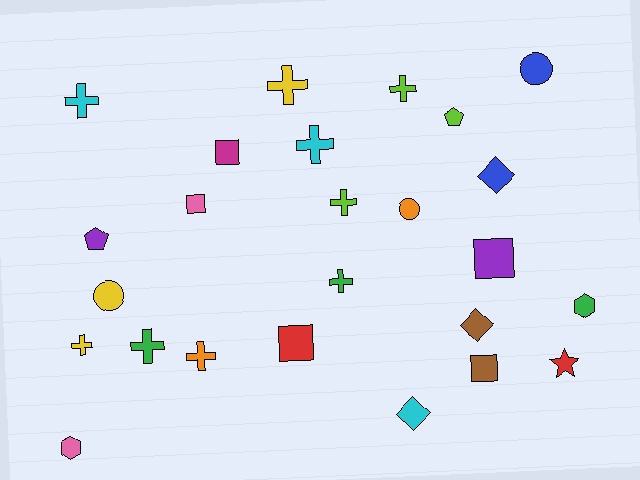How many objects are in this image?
There are 25 objects.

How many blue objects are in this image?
There are 2 blue objects.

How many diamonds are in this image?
There are 3 diamonds.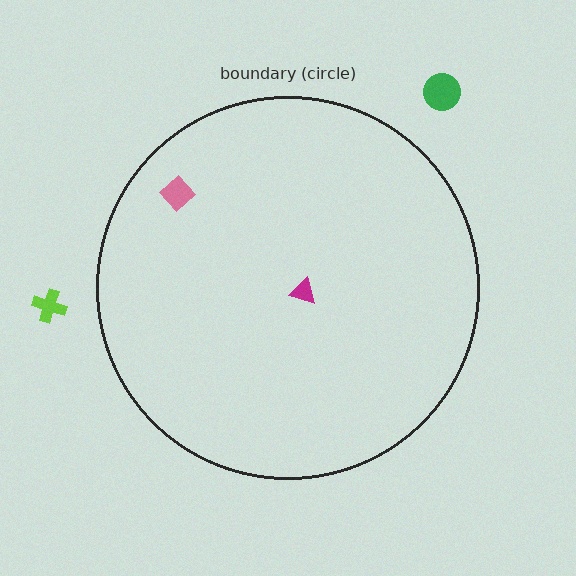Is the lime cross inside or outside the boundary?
Outside.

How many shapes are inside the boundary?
2 inside, 2 outside.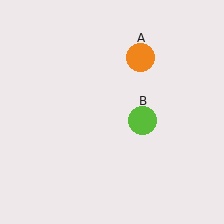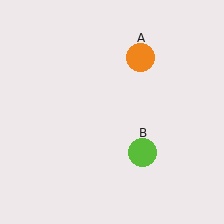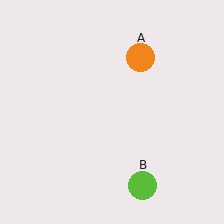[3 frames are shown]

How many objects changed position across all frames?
1 object changed position: lime circle (object B).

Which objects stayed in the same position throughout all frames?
Orange circle (object A) remained stationary.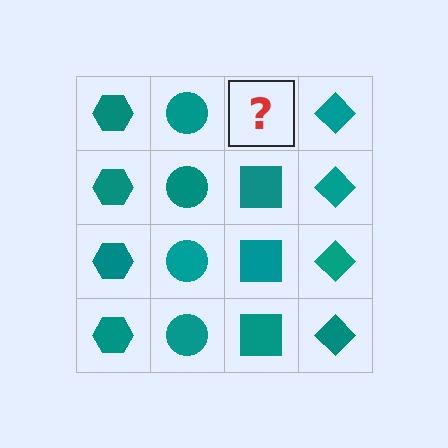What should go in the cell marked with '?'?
The missing cell should contain a teal square.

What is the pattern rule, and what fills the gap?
The rule is that each column has a consistent shape. The gap should be filled with a teal square.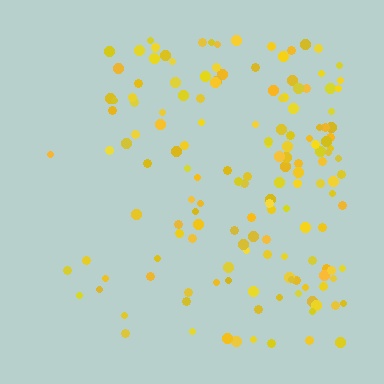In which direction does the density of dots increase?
From left to right, with the right side densest.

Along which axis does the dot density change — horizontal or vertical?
Horizontal.